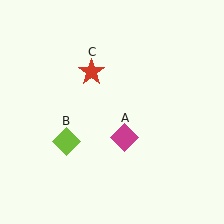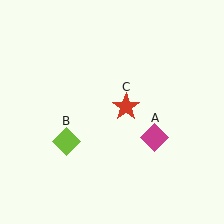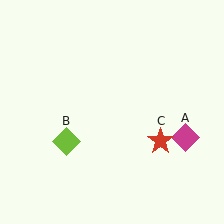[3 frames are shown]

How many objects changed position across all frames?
2 objects changed position: magenta diamond (object A), red star (object C).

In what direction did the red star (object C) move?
The red star (object C) moved down and to the right.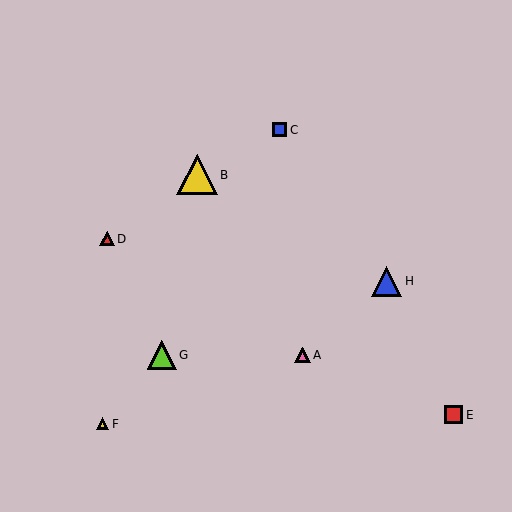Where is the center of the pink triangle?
The center of the pink triangle is at (302, 355).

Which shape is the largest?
The yellow triangle (labeled B) is the largest.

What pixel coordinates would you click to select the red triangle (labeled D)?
Click at (107, 239) to select the red triangle D.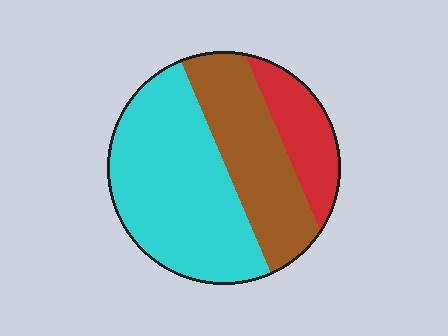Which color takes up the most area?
Cyan, at roughly 50%.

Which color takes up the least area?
Red, at roughly 15%.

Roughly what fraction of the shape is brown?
Brown covers 32% of the shape.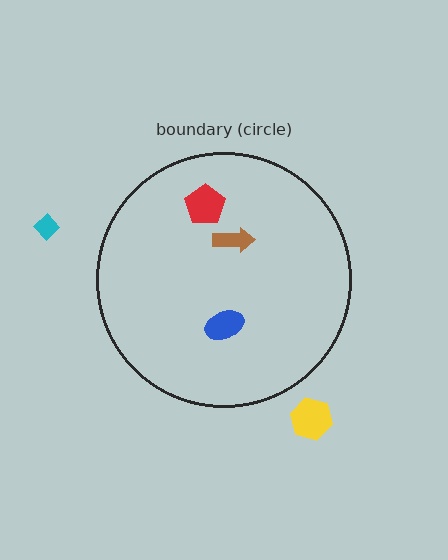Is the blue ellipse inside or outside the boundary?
Inside.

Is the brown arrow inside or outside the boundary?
Inside.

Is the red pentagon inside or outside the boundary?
Inside.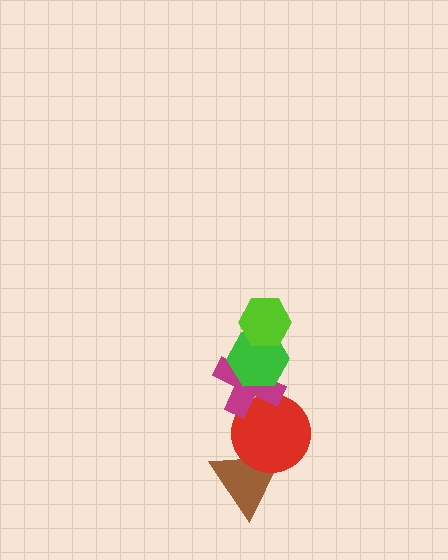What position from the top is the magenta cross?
The magenta cross is 3rd from the top.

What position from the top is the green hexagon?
The green hexagon is 2nd from the top.